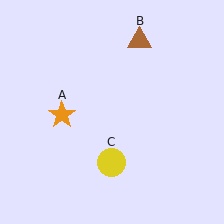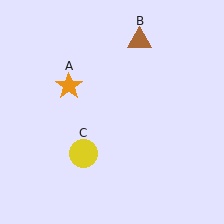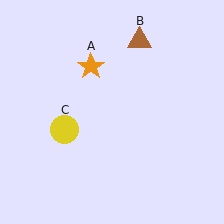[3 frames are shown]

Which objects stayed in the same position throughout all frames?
Brown triangle (object B) remained stationary.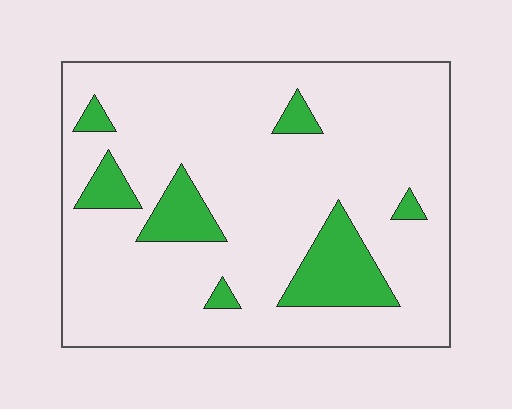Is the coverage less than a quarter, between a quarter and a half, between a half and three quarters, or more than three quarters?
Less than a quarter.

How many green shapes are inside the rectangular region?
7.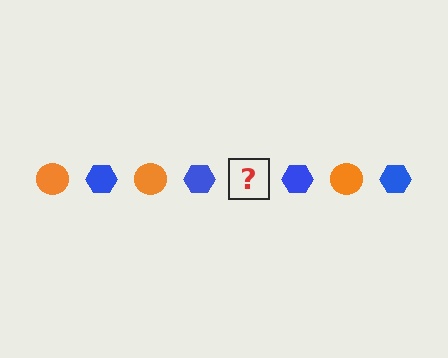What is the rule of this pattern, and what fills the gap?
The rule is that the pattern alternates between orange circle and blue hexagon. The gap should be filled with an orange circle.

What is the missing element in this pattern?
The missing element is an orange circle.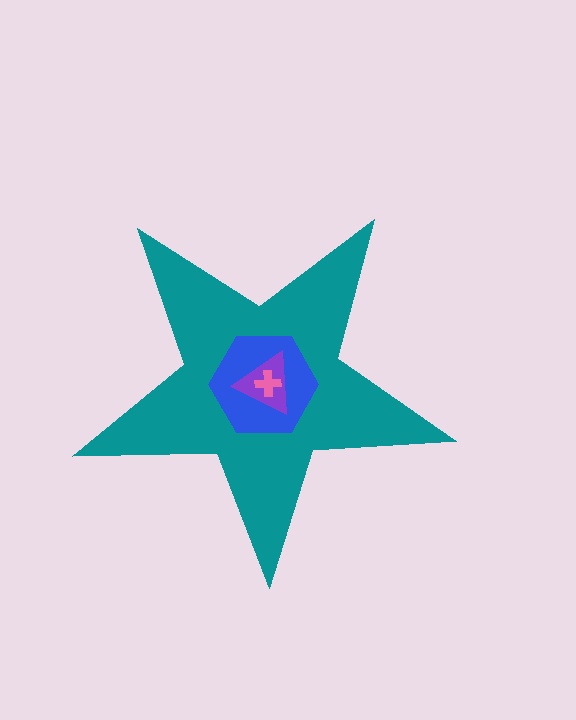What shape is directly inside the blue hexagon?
The purple triangle.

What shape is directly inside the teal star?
The blue hexagon.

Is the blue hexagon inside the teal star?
Yes.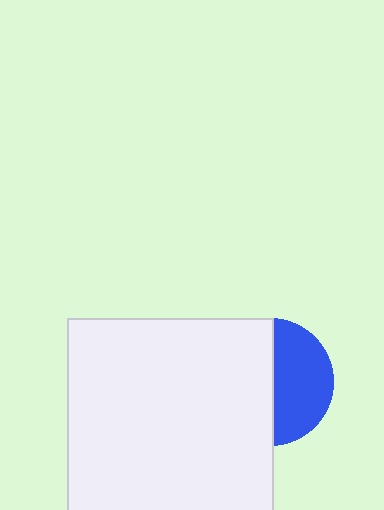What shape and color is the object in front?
The object in front is a white square.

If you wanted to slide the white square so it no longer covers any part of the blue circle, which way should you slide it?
Slide it left — that is the most direct way to separate the two shapes.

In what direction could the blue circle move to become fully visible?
The blue circle could move right. That would shift it out from behind the white square entirely.